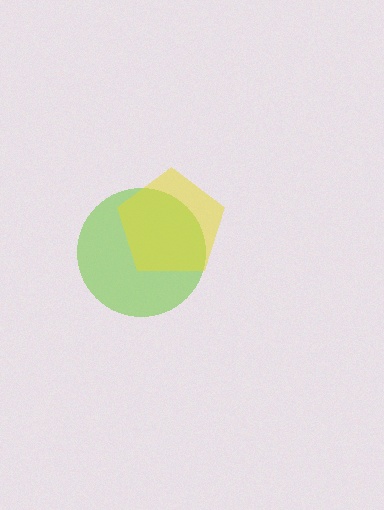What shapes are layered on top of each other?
The layered shapes are: a lime circle, a yellow pentagon.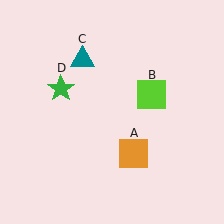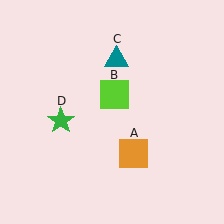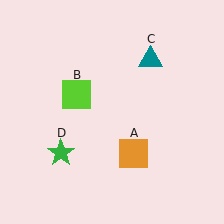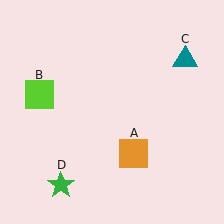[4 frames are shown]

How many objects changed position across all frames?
3 objects changed position: lime square (object B), teal triangle (object C), green star (object D).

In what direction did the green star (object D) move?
The green star (object D) moved down.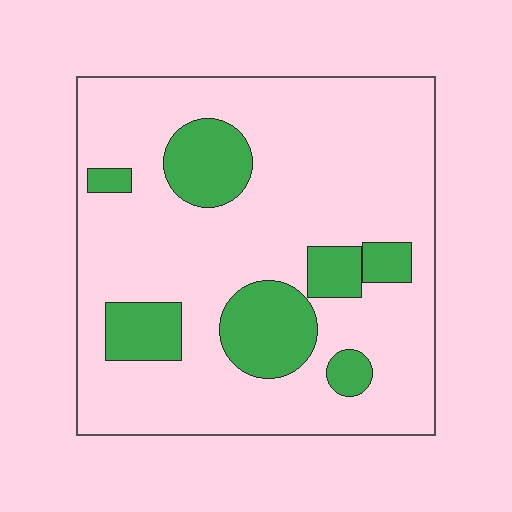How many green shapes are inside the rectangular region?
7.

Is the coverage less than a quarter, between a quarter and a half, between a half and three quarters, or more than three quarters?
Less than a quarter.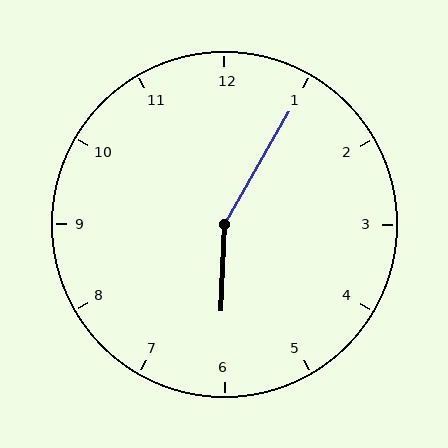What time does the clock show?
6:05.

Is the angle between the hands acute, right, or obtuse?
It is obtuse.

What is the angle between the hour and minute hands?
Approximately 152 degrees.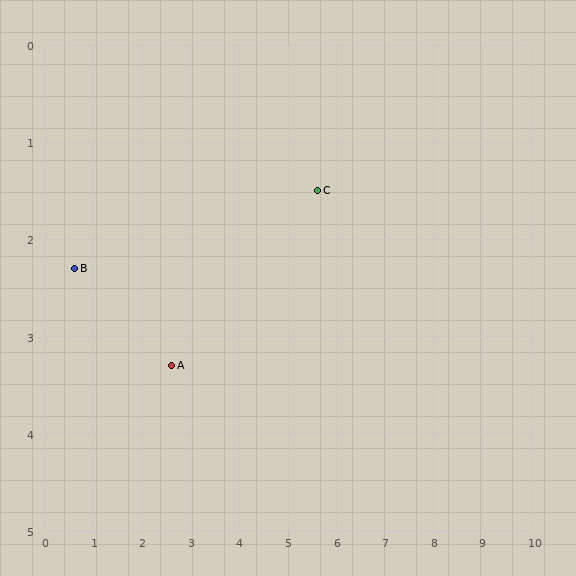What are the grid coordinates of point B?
Point B is at approximately (0.6, 2.3).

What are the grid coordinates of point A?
Point A is at approximately (2.6, 3.3).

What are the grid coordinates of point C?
Point C is at approximately (5.6, 1.5).